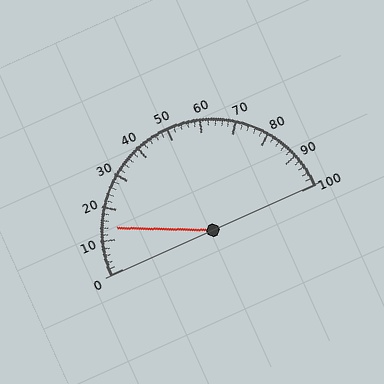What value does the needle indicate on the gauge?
The needle indicates approximately 14.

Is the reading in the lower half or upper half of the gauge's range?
The reading is in the lower half of the range (0 to 100).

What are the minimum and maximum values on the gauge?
The gauge ranges from 0 to 100.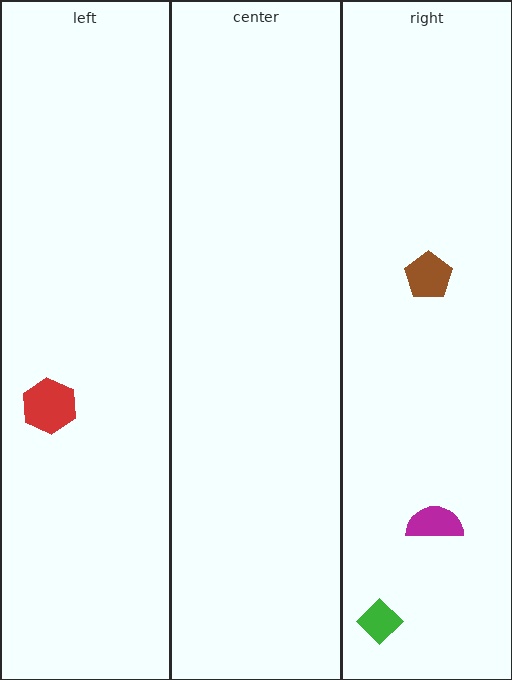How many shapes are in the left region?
1.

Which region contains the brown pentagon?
The right region.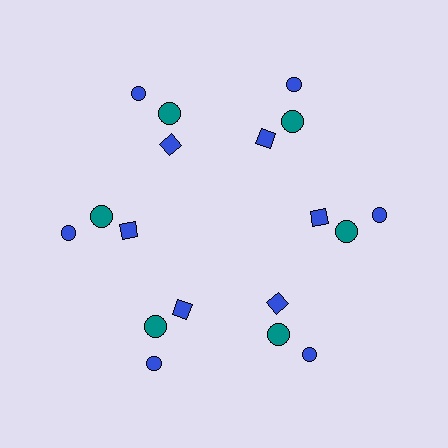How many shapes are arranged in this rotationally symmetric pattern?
There are 18 shapes, arranged in 6 groups of 3.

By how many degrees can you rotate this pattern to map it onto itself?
The pattern maps onto itself every 60 degrees of rotation.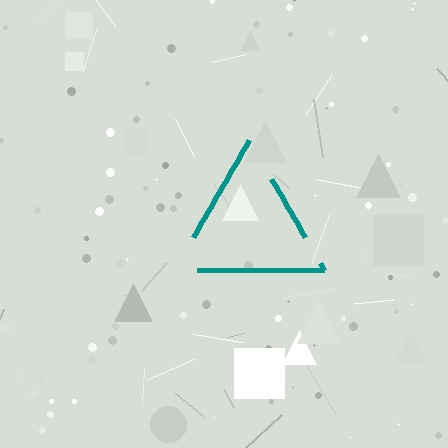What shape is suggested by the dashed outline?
The dashed outline suggests a triangle.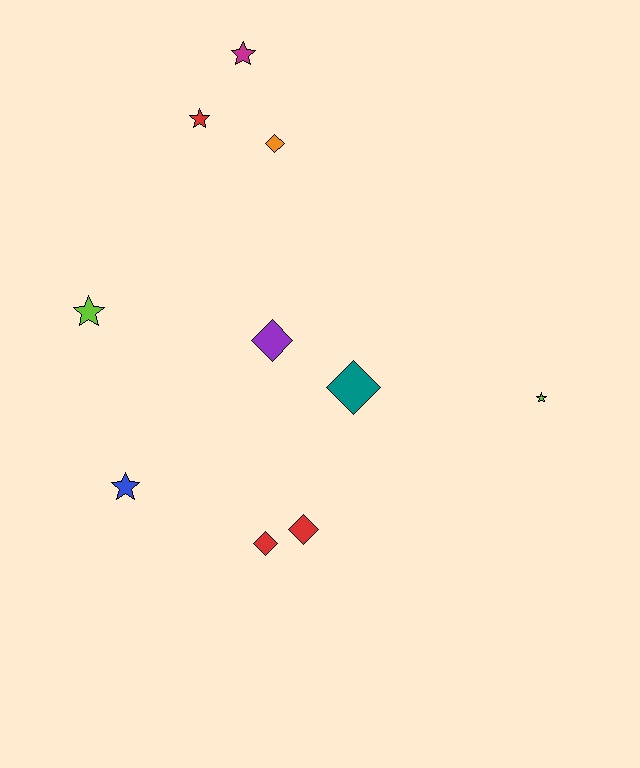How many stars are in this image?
There are 5 stars.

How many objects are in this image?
There are 10 objects.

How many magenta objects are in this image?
There is 1 magenta object.